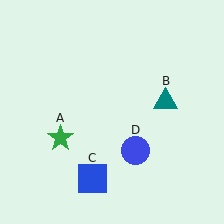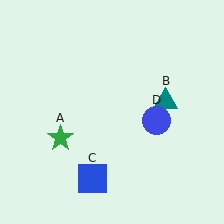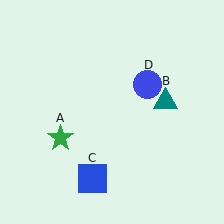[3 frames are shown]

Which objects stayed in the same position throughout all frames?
Green star (object A) and teal triangle (object B) and blue square (object C) remained stationary.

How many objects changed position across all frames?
1 object changed position: blue circle (object D).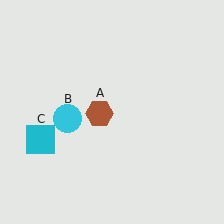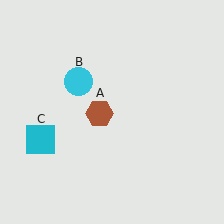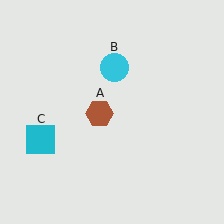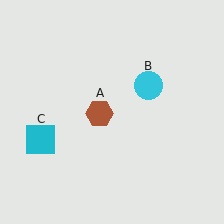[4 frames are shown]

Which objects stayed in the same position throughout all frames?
Brown hexagon (object A) and cyan square (object C) remained stationary.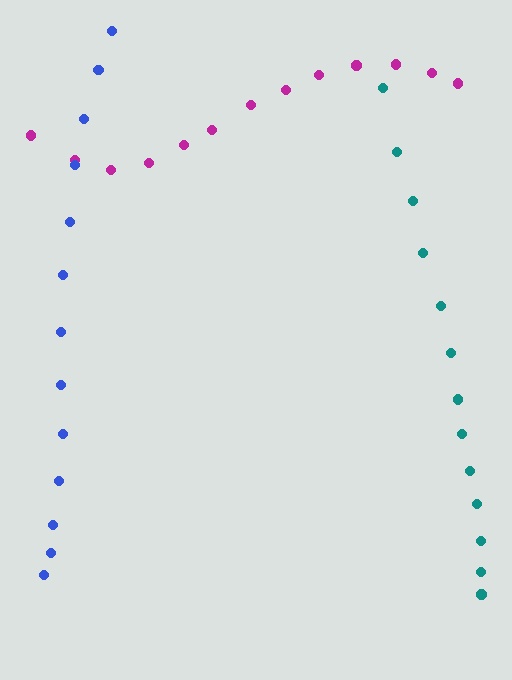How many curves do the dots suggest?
There are 3 distinct paths.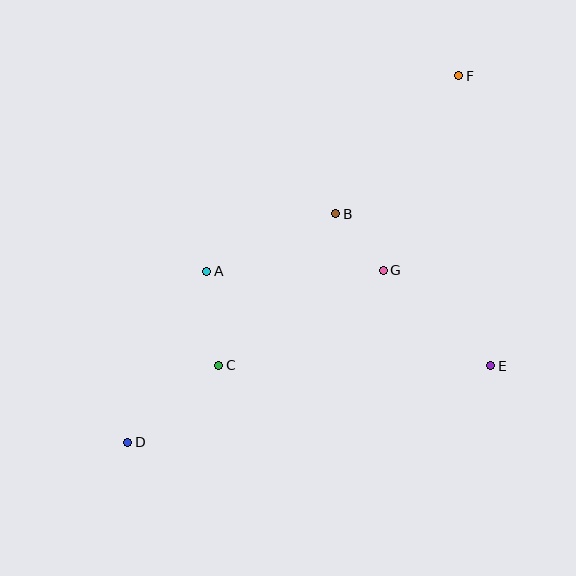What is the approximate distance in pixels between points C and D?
The distance between C and D is approximately 119 pixels.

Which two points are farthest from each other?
Points D and F are farthest from each other.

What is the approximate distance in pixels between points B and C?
The distance between B and C is approximately 192 pixels.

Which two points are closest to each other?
Points B and G are closest to each other.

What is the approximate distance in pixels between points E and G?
The distance between E and G is approximately 144 pixels.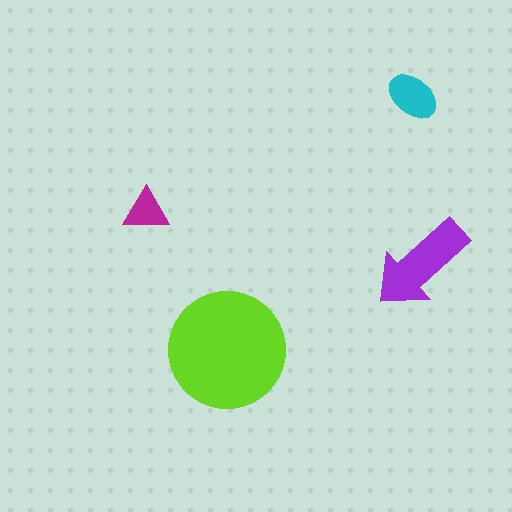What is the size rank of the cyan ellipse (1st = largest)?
3rd.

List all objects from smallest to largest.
The magenta triangle, the cyan ellipse, the purple arrow, the lime circle.